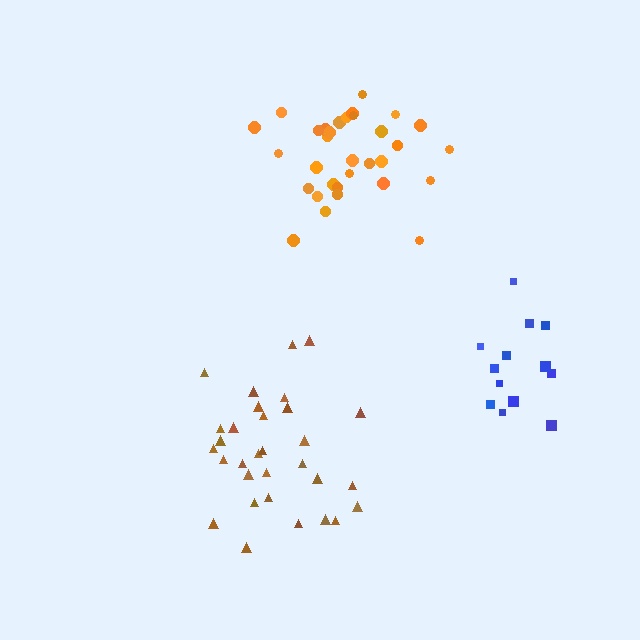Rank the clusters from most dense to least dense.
orange, brown, blue.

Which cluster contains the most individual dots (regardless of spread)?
Orange (32).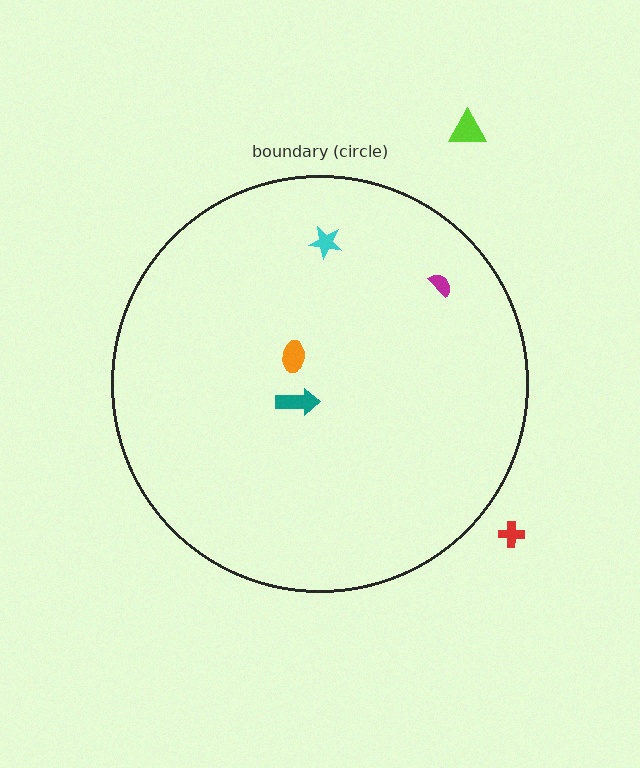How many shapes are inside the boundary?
4 inside, 2 outside.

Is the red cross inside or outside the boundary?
Outside.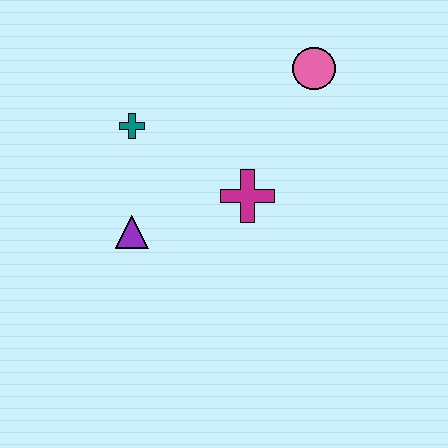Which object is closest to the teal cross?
The purple triangle is closest to the teal cross.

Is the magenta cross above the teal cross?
No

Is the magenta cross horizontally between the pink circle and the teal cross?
Yes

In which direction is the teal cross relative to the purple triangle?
The teal cross is above the purple triangle.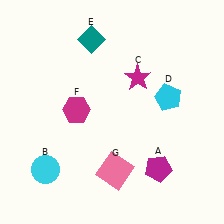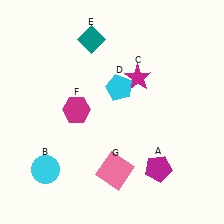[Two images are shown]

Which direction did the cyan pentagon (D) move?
The cyan pentagon (D) moved left.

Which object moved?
The cyan pentagon (D) moved left.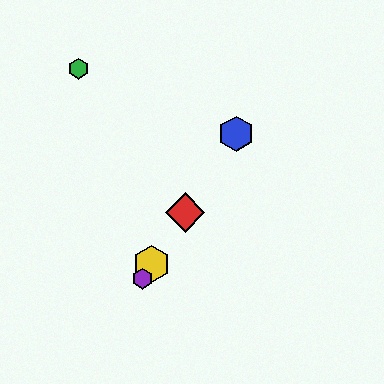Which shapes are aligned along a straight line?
The red diamond, the blue hexagon, the yellow hexagon, the purple hexagon are aligned along a straight line.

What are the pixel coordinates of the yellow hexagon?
The yellow hexagon is at (152, 264).